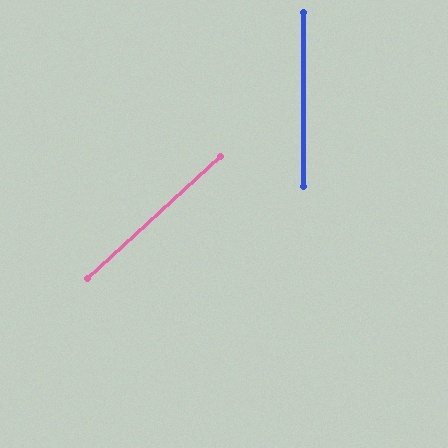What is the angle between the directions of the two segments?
Approximately 48 degrees.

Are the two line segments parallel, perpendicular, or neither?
Neither parallel nor perpendicular — they differ by about 48°.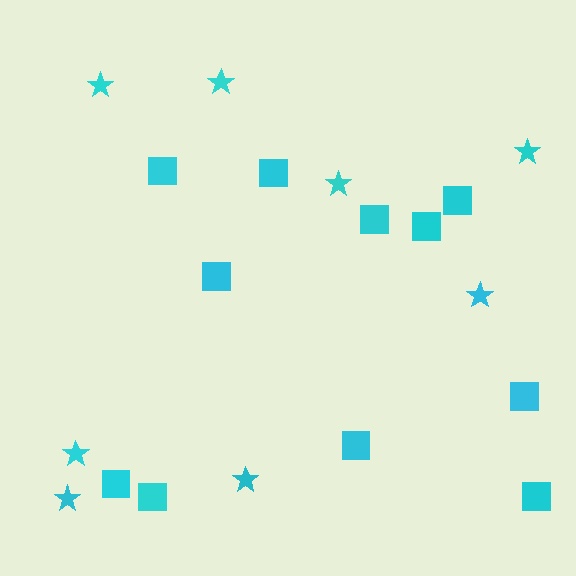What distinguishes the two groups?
There are 2 groups: one group of squares (11) and one group of stars (8).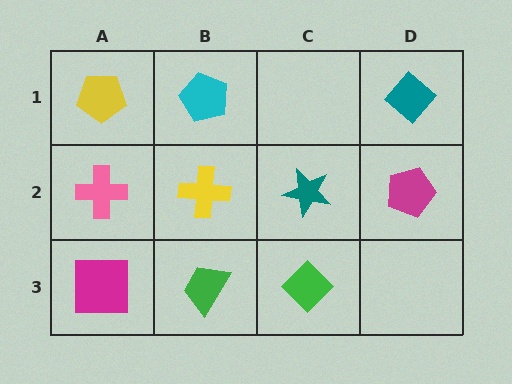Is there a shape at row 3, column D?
No, that cell is empty.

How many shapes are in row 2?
4 shapes.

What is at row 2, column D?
A magenta pentagon.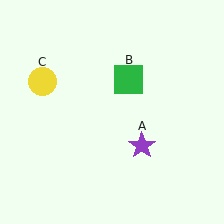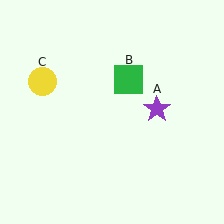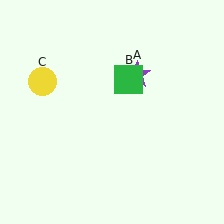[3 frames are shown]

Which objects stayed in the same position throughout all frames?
Green square (object B) and yellow circle (object C) remained stationary.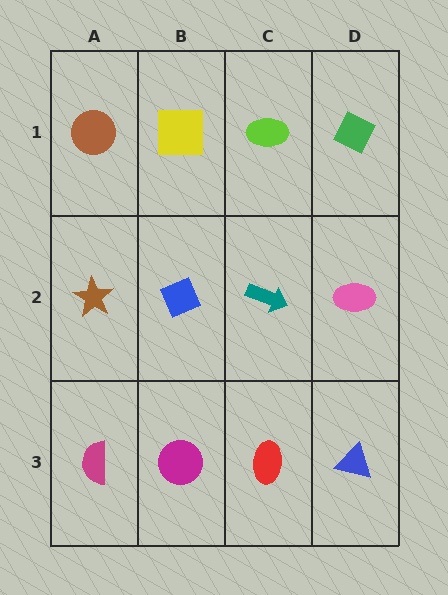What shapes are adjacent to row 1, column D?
A pink ellipse (row 2, column D), a lime ellipse (row 1, column C).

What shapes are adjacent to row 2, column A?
A brown circle (row 1, column A), a magenta semicircle (row 3, column A), a blue diamond (row 2, column B).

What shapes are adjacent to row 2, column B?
A yellow square (row 1, column B), a magenta circle (row 3, column B), a brown star (row 2, column A), a teal arrow (row 2, column C).